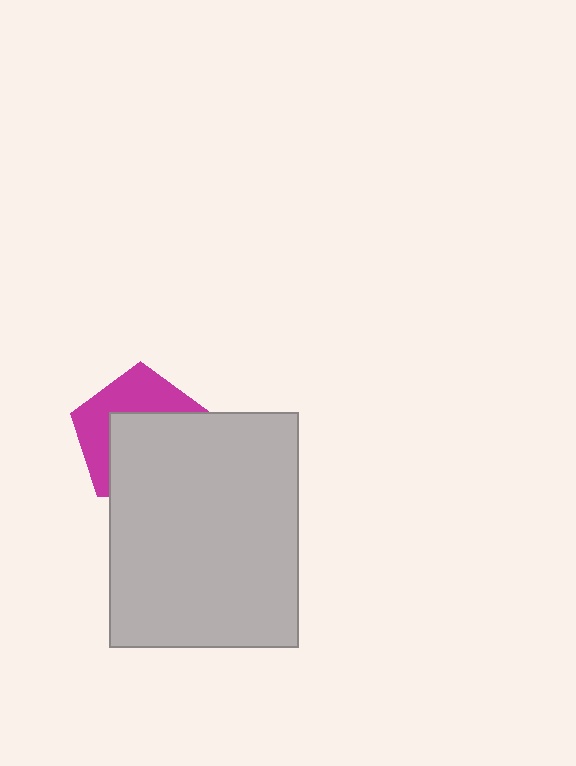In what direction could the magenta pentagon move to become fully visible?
The magenta pentagon could move up. That would shift it out from behind the light gray rectangle entirely.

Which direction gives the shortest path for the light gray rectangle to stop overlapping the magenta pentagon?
Moving down gives the shortest separation.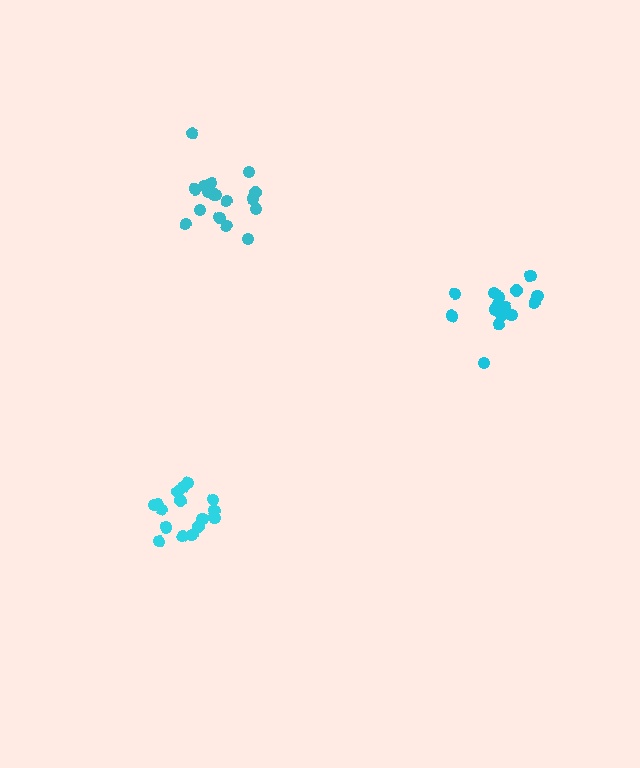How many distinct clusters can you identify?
There are 3 distinct clusters.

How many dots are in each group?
Group 1: 16 dots, Group 2: 15 dots, Group 3: 17 dots (48 total).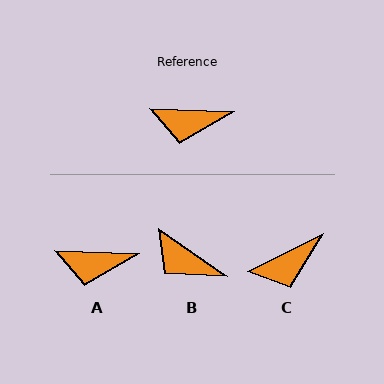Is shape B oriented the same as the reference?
No, it is off by about 32 degrees.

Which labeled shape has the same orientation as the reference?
A.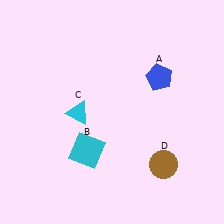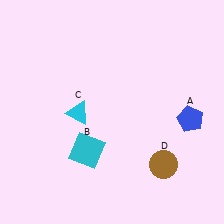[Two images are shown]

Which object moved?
The blue pentagon (A) moved down.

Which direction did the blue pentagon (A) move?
The blue pentagon (A) moved down.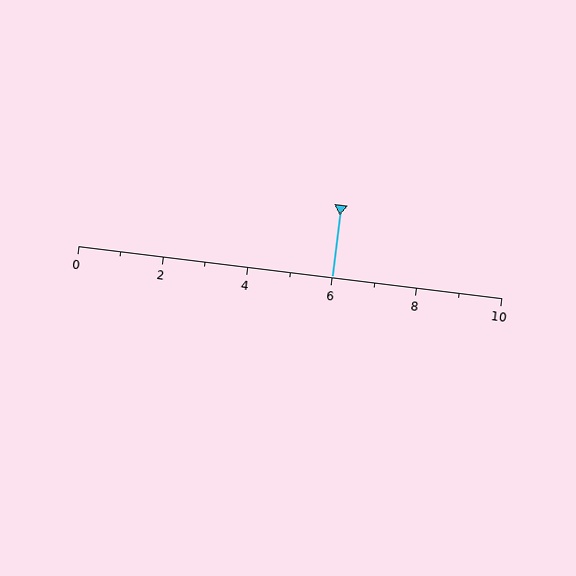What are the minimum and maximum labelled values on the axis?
The axis runs from 0 to 10.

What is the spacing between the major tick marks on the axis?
The major ticks are spaced 2 apart.